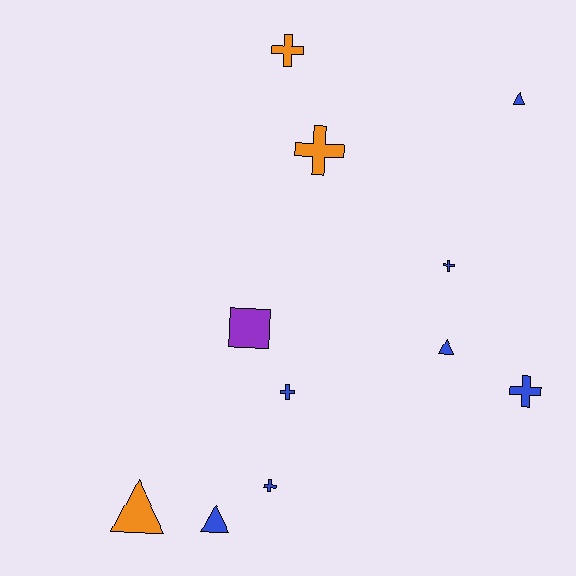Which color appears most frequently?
Blue, with 7 objects.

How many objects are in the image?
There are 11 objects.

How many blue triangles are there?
There are 3 blue triangles.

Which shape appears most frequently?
Cross, with 6 objects.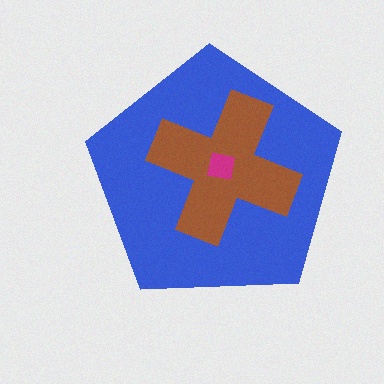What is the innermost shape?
The magenta square.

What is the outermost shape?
The blue pentagon.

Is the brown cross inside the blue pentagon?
Yes.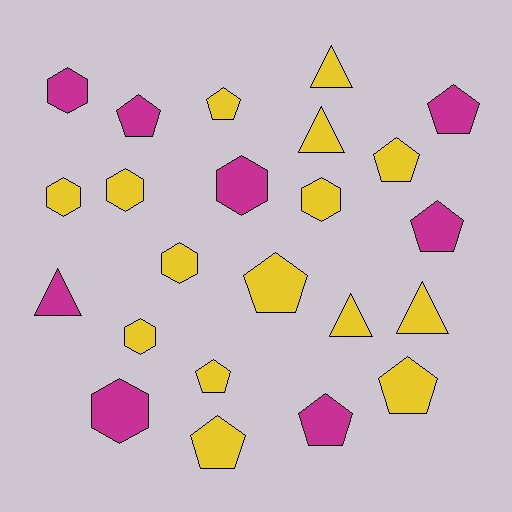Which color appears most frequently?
Yellow, with 15 objects.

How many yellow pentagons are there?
There are 6 yellow pentagons.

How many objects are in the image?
There are 23 objects.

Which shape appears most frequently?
Pentagon, with 10 objects.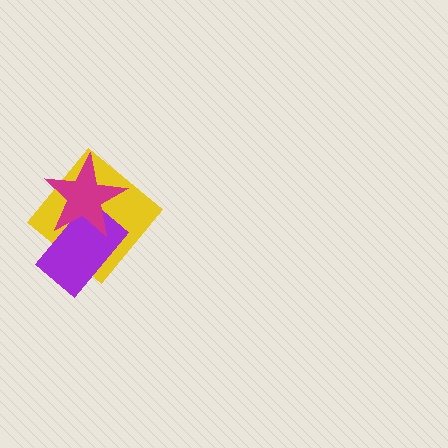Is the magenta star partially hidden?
No, no other shape covers it.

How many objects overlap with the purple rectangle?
2 objects overlap with the purple rectangle.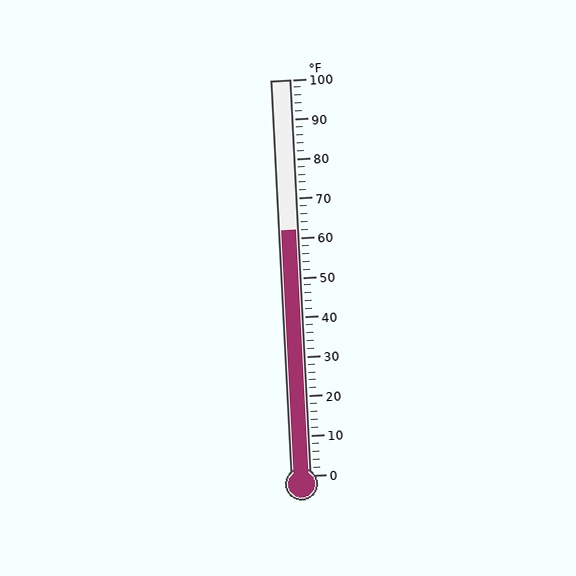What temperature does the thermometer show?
The thermometer shows approximately 62°F.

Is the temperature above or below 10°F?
The temperature is above 10°F.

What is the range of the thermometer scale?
The thermometer scale ranges from 0°F to 100°F.